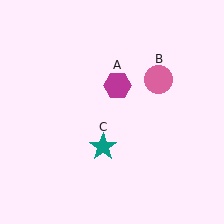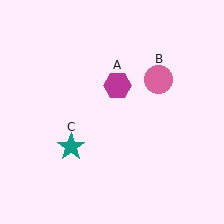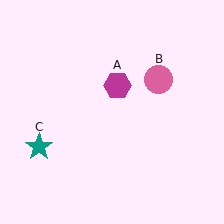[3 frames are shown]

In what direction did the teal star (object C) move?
The teal star (object C) moved left.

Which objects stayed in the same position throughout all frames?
Magenta hexagon (object A) and pink circle (object B) remained stationary.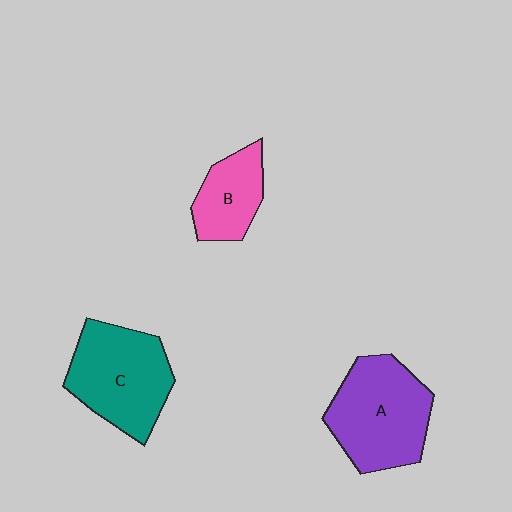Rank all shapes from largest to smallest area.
From largest to smallest: A (purple), C (teal), B (pink).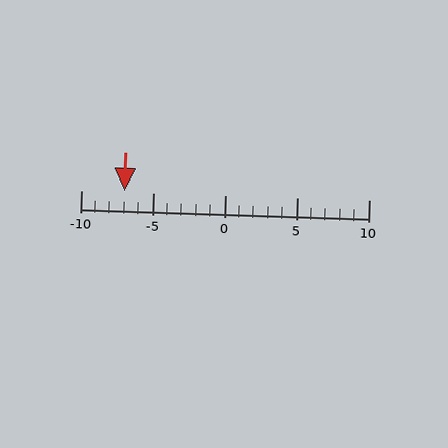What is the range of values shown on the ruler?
The ruler shows values from -10 to 10.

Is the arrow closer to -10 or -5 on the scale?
The arrow is closer to -5.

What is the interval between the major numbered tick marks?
The major tick marks are spaced 5 units apart.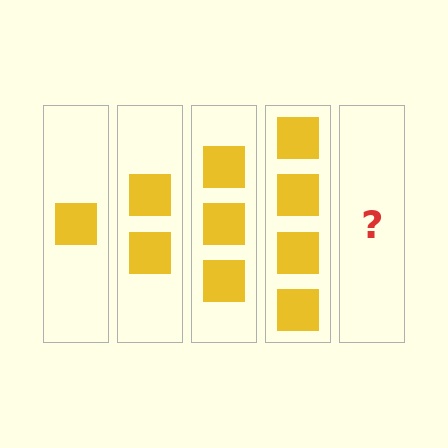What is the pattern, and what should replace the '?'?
The pattern is that each step adds one more square. The '?' should be 5 squares.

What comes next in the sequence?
The next element should be 5 squares.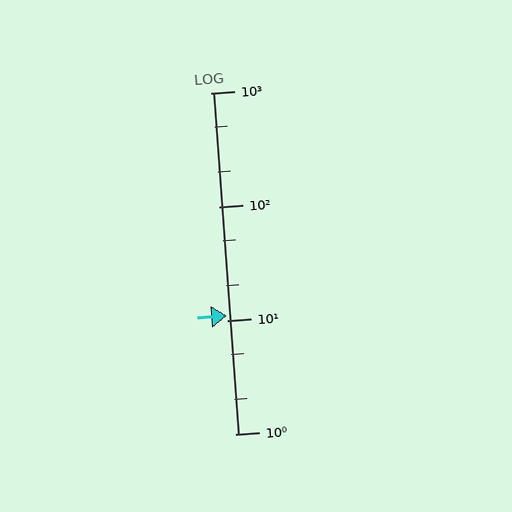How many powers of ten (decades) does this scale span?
The scale spans 3 decades, from 1 to 1000.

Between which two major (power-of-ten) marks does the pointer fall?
The pointer is between 10 and 100.